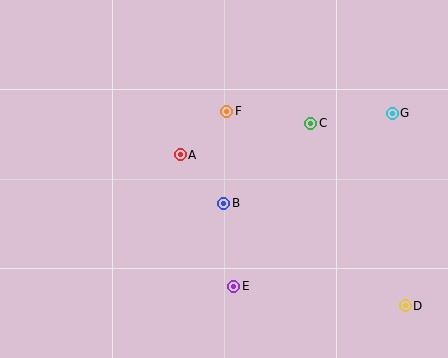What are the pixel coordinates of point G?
Point G is at (392, 113).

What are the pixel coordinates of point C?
Point C is at (311, 124).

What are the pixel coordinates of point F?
Point F is at (227, 111).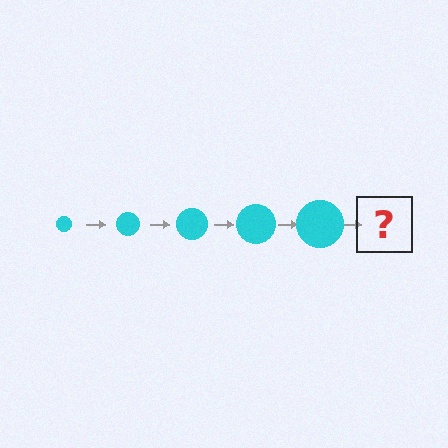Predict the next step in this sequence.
The next step is a cyan circle, larger than the previous one.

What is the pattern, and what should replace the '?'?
The pattern is that the circle gets progressively larger each step. The '?' should be a cyan circle, larger than the previous one.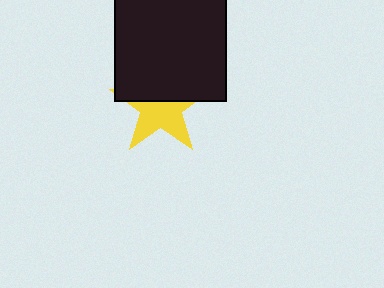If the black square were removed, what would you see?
You would see the complete yellow star.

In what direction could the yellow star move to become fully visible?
The yellow star could move down. That would shift it out from behind the black square entirely.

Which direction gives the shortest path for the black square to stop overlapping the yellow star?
Moving up gives the shortest separation.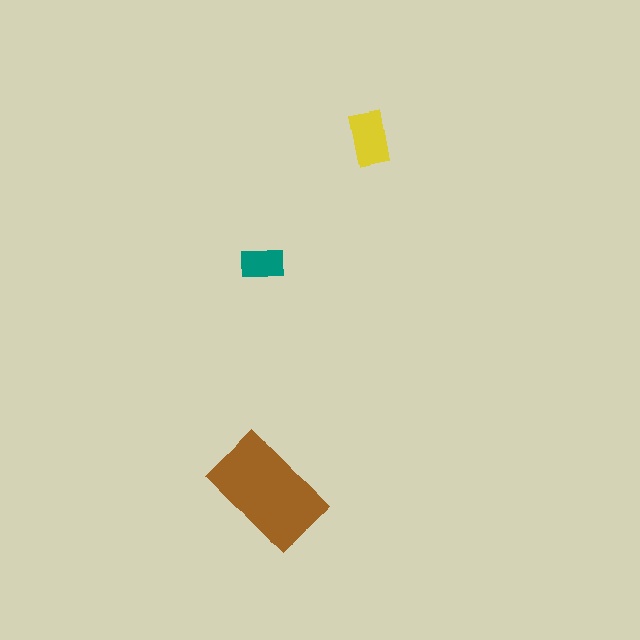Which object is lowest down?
The brown rectangle is bottommost.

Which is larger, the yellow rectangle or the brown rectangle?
The brown one.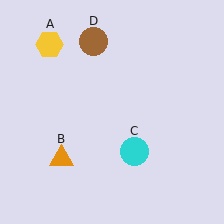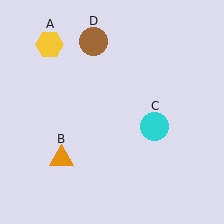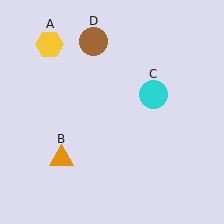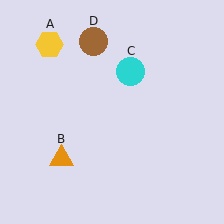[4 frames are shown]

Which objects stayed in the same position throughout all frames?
Yellow hexagon (object A) and orange triangle (object B) and brown circle (object D) remained stationary.